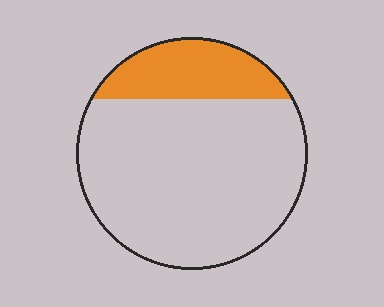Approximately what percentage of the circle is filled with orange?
Approximately 20%.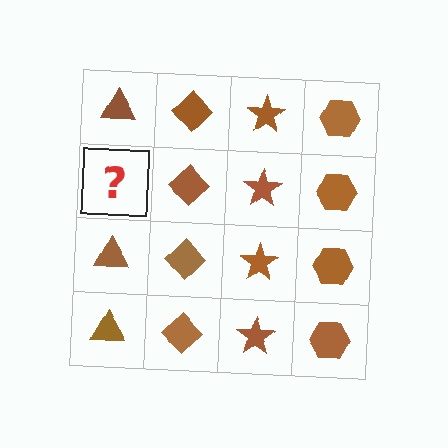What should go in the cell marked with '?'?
The missing cell should contain a brown triangle.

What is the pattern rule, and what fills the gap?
The rule is that each column has a consistent shape. The gap should be filled with a brown triangle.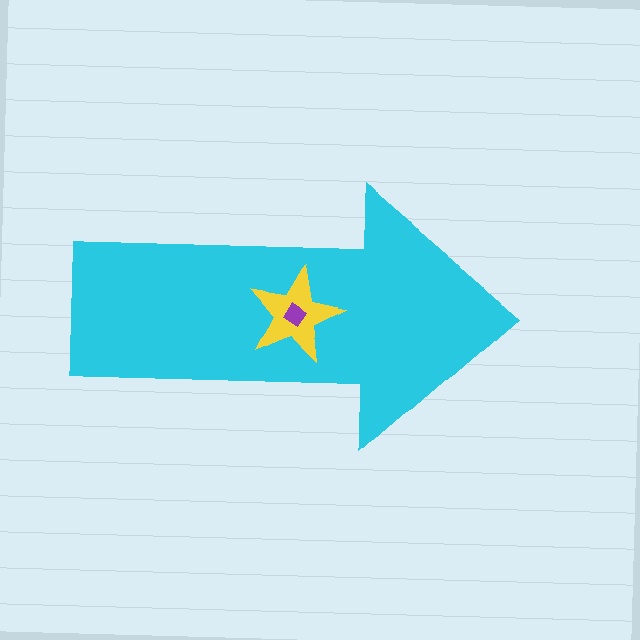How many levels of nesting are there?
3.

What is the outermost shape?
The cyan arrow.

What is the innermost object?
The purple diamond.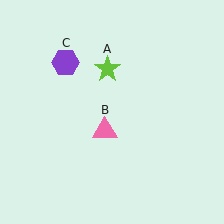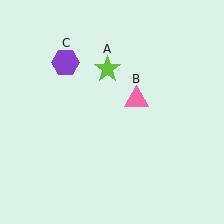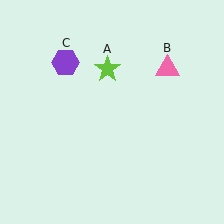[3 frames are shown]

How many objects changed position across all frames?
1 object changed position: pink triangle (object B).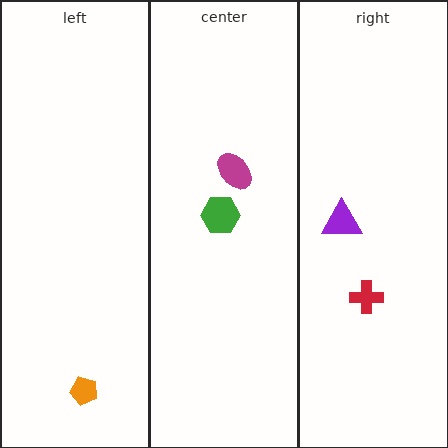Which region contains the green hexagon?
The center region.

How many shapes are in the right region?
2.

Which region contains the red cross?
The right region.